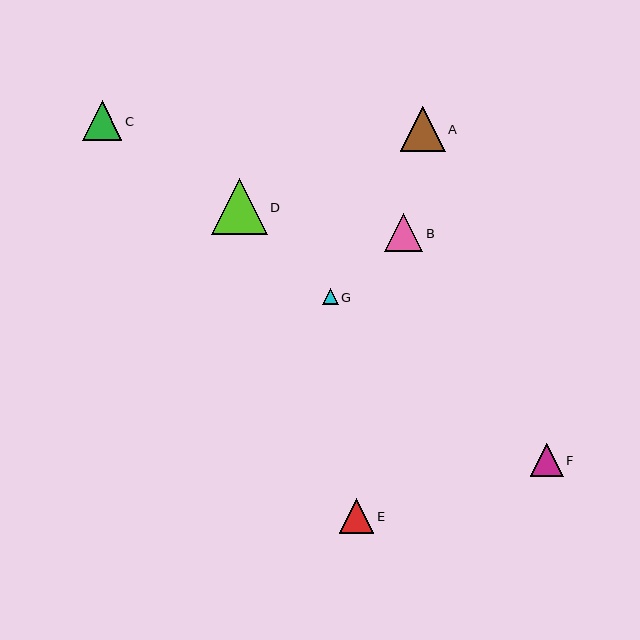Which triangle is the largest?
Triangle D is the largest with a size of approximately 56 pixels.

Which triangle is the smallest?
Triangle G is the smallest with a size of approximately 16 pixels.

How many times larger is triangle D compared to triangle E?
Triangle D is approximately 1.6 times the size of triangle E.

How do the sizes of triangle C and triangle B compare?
Triangle C and triangle B are approximately the same size.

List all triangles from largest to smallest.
From largest to smallest: D, A, C, B, E, F, G.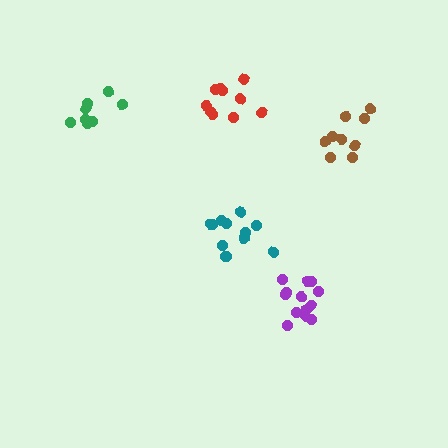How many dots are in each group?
Group 1: 13 dots, Group 2: 8 dots, Group 3: 9 dots, Group 4: 12 dots, Group 5: 10 dots (52 total).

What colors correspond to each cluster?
The clusters are colored: purple, green, brown, teal, red.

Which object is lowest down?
The purple cluster is bottommost.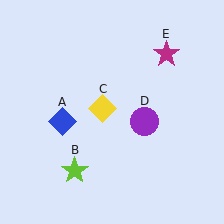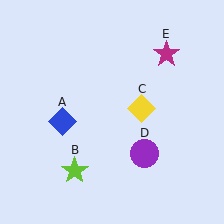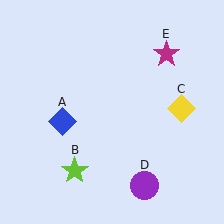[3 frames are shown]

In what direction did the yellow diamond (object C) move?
The yellow diamond (object C) moved right.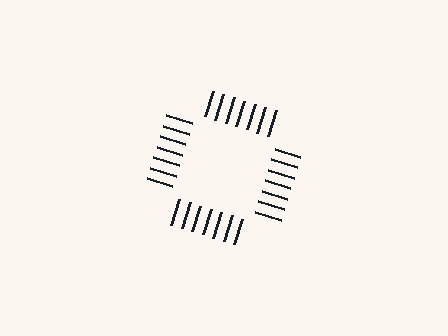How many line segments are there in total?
28 — 7 along each of the 4 edges.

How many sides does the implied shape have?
4 sides — the line-ends trace a square.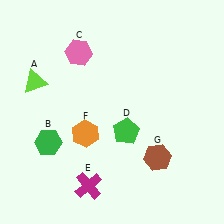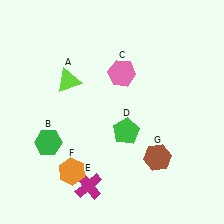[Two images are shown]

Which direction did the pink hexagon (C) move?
The pink hexagon (C) moved right.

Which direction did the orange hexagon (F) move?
The orange hexagon (F) moved down.